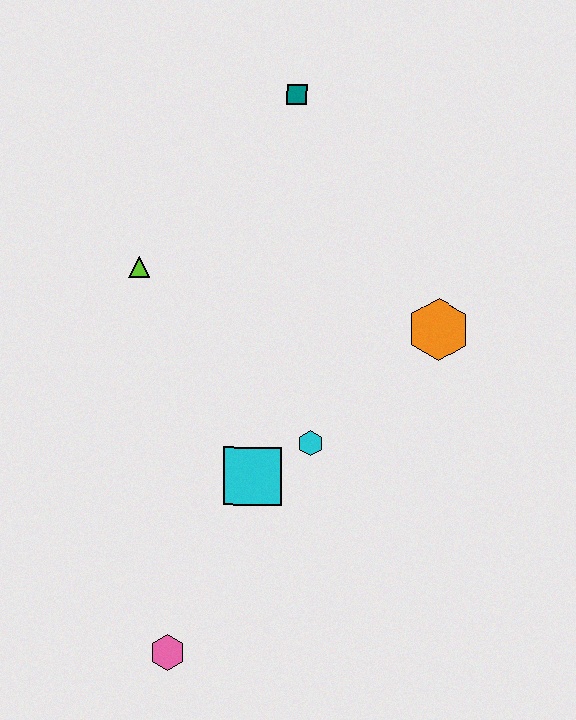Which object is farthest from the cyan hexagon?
The teal square is farthest from the cyan hexagon.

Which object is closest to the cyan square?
The cyan hexagon is closest to the cyan square.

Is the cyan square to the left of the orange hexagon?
Yes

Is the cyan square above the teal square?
No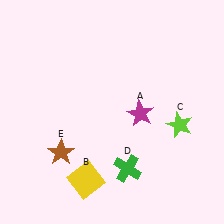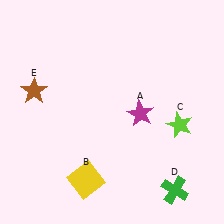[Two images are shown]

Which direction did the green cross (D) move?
The green cross (D) moved right.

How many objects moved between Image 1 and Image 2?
2 objects moved between the two images.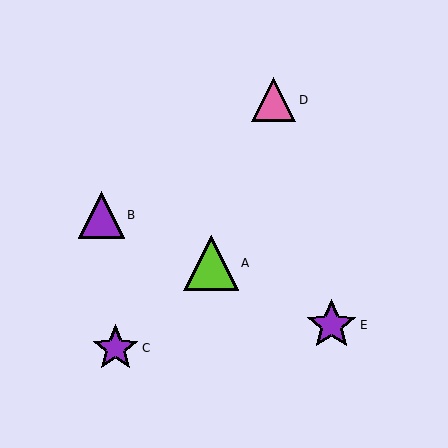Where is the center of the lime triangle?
The center of the lime triangle is at (211, 263).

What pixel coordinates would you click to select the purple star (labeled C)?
Click at (115, 348) to select the purple star C.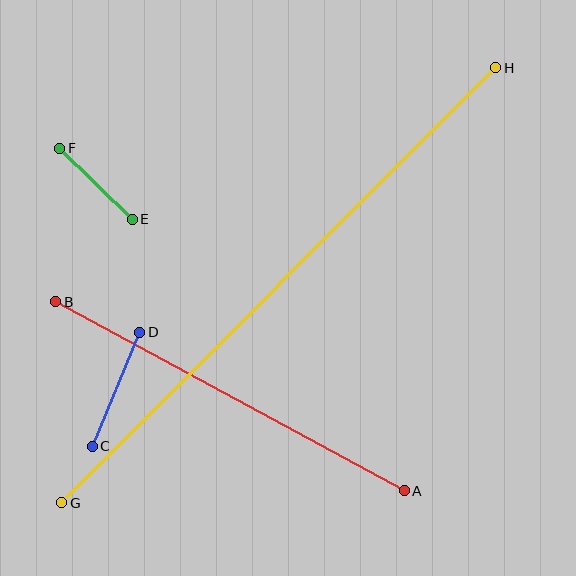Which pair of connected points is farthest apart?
Points G and H are farthest apart.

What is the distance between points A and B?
The distance is approximately 397 pixels.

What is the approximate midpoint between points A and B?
The midpoint is at approximately (230, 396) pixels.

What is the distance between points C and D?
The distance is approximately 124 pixels.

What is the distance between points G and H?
The distance is approximately 615 pixels.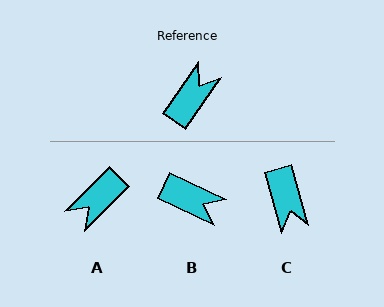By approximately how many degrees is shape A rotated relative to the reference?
Approximately 169 degrees counter-clockwise.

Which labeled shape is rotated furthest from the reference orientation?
A, about 169 degrees away.